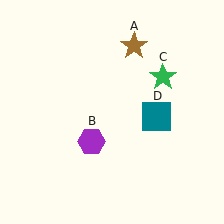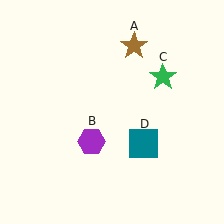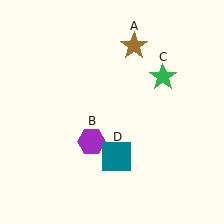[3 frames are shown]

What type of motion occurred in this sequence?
The teal square (object D) rotated clockwise around the center of the scene.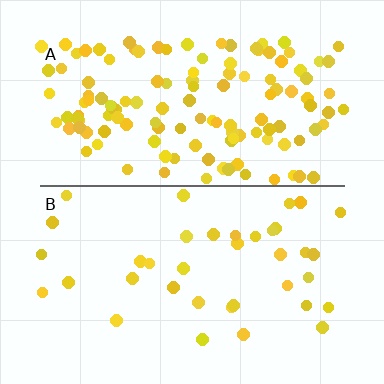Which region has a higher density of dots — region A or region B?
A (the top).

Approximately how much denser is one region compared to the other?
Approximately 3.5× — region A over region B.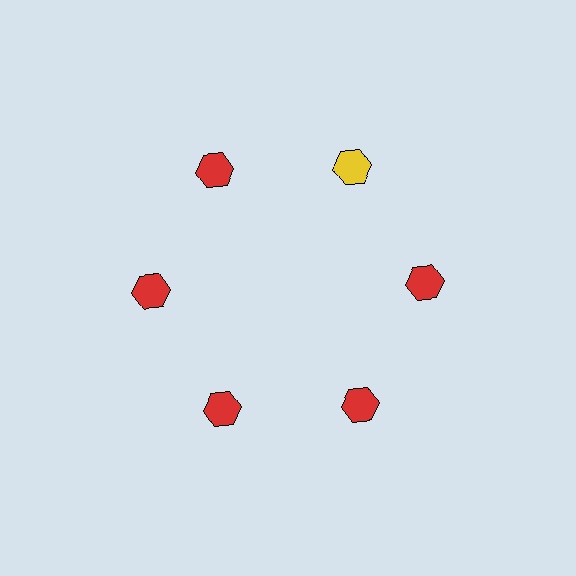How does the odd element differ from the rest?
It has a different color: yellow instead of red.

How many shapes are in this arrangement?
There are 6 shapes arranged in a ring pattern.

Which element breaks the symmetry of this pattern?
The yellow hexagon at roughly the 1 o'clock position breaks the symmetry. All other shapes are red hexagons.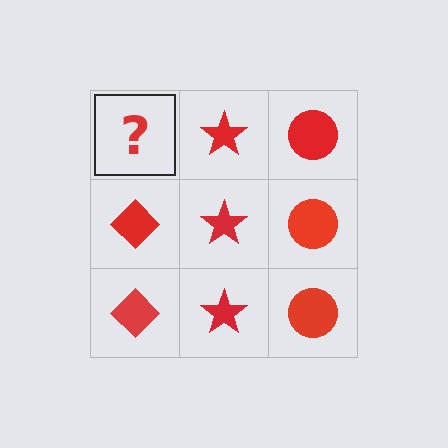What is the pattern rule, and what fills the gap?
The rule is that each column has a consistent shape. The gap should be filled with a red diamond.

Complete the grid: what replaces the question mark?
The question mark should be replaced with a red diamond.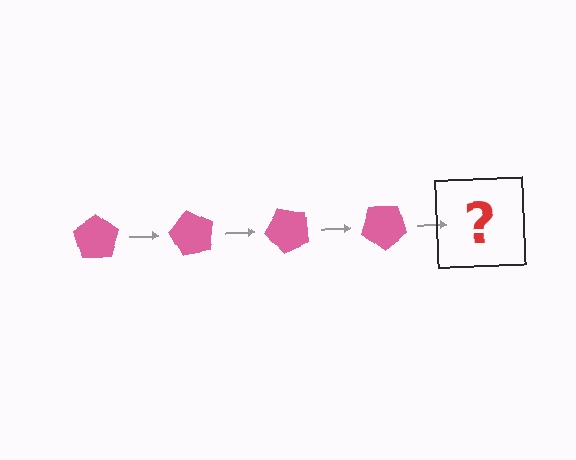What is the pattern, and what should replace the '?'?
The pattern is that the pentagon rotates 60 degrees each step. The '?' should be a pink pentagon rotated 240 degrees.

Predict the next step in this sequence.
The next step is a pink pentagon rotated 240 degrees.